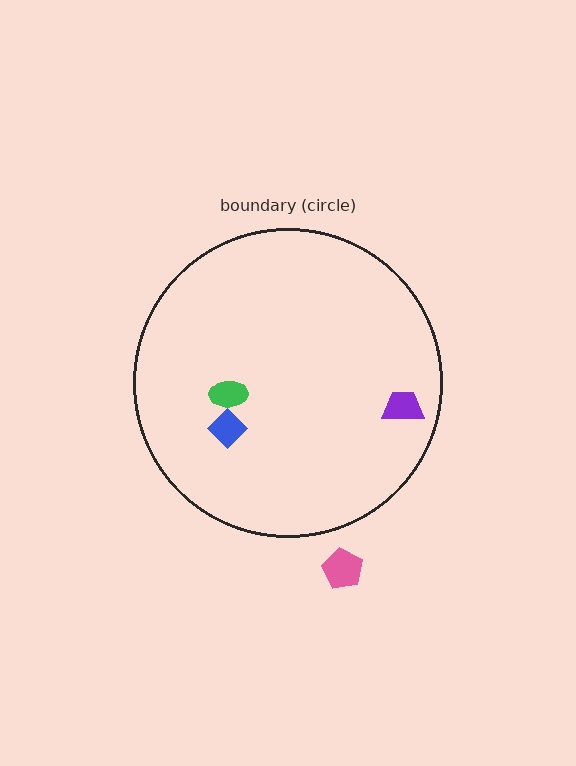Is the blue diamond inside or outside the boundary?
Inside.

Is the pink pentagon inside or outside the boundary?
Outside.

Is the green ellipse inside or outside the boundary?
Inside.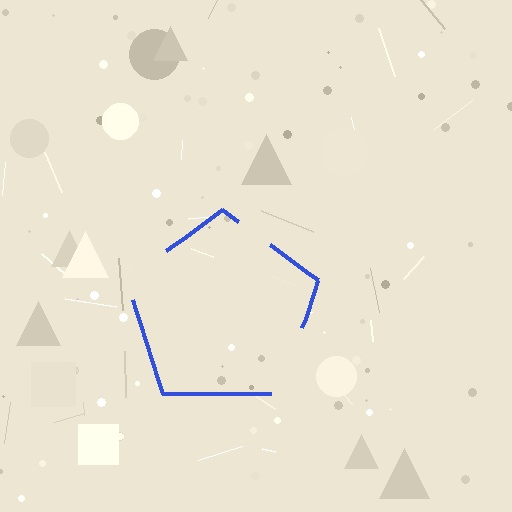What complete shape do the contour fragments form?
The contour fragments form a pentagon.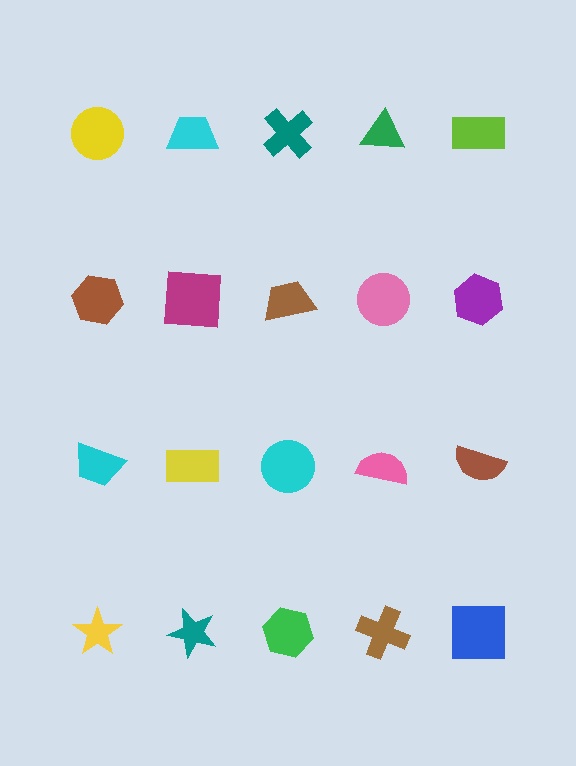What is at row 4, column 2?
A teal star.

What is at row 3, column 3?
A cyan circle.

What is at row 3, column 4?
A pink semicircle.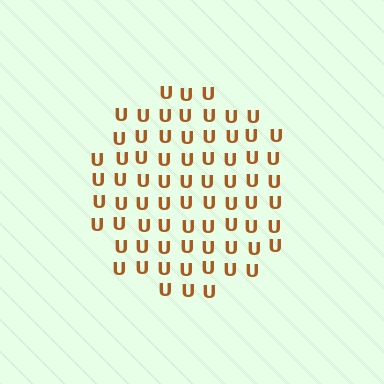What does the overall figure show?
The overall figure shows a circle.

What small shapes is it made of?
It is made of small letter U's.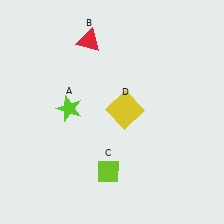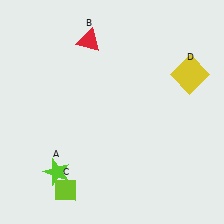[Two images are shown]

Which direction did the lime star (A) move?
The lime star (A) moved down.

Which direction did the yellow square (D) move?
The yellow square (D) moved right.